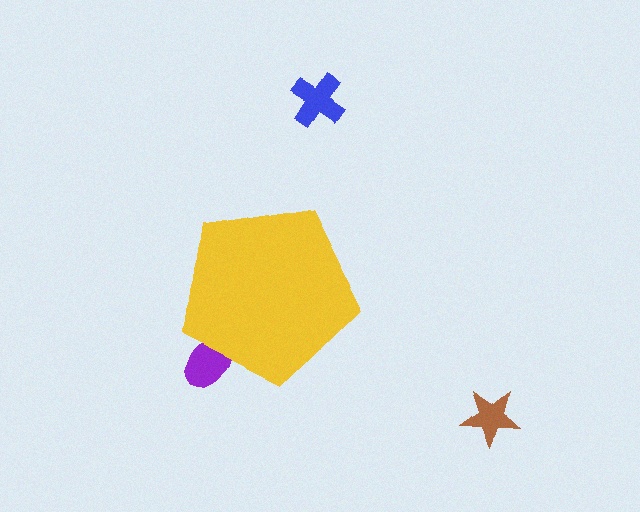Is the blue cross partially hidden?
No, the blue cross is fully visible.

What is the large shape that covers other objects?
A yellow pentagon.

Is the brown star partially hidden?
No, the brown star is fully visible.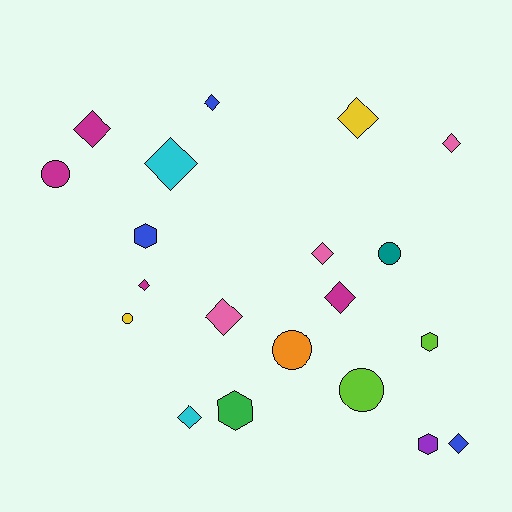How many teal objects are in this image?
There is 1 teal object.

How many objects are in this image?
There are 20 objects.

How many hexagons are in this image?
There are 4 hexagons.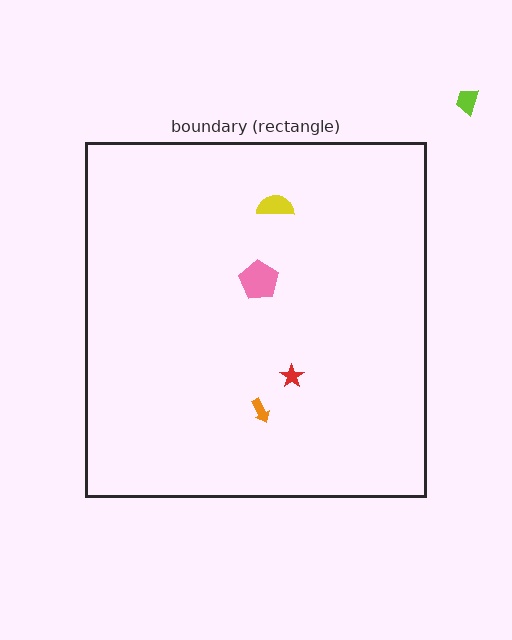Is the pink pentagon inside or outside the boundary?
Inside.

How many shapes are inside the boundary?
4 inside, 1 outside.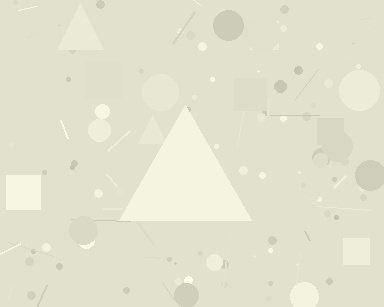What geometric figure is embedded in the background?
A triangle is embedded in the background.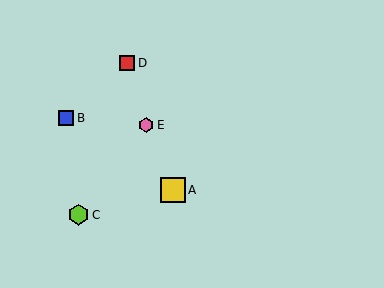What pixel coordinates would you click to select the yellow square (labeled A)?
Click at (173, 190) to select the yellow square A.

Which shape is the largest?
The yellow square (labeled A) is the largest.